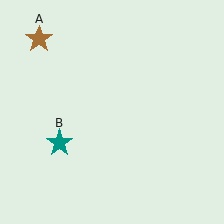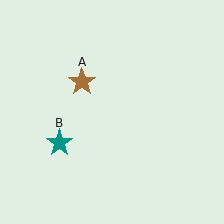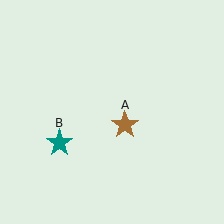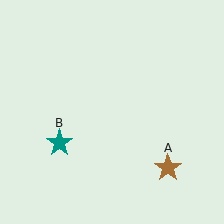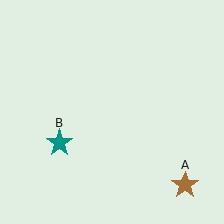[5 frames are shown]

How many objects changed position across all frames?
1 object changed position: brown star (object A).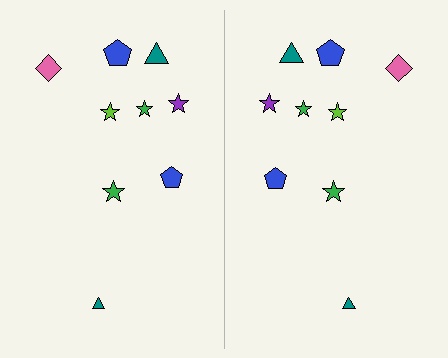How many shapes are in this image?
There are 18 shapes in this image.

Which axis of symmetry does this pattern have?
The pattern has a vertical axis of symmetry running through the center of the image.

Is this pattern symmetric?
Yes, this pattern has bilateral (reflection) symmetry.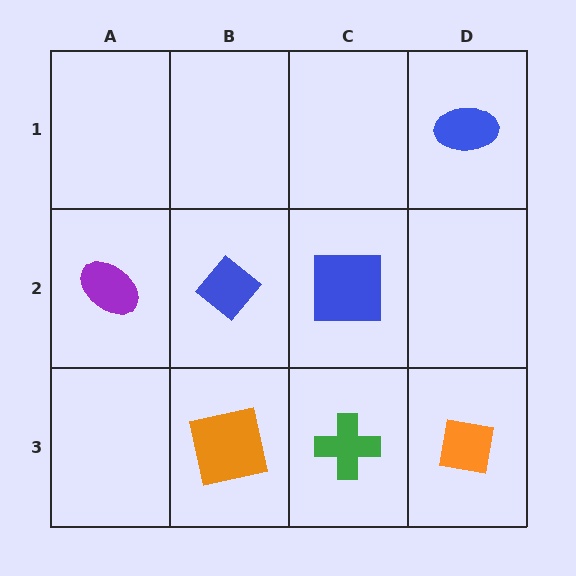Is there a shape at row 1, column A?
No, that cell is empty.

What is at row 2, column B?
A blue diamond.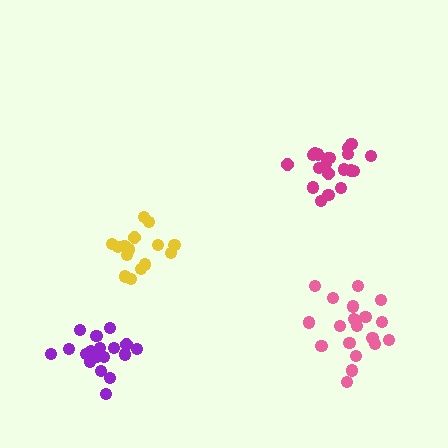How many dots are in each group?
Group 1: 15 dots, Group 2: 19 dots, Group 3: 18 dots, Group 4: 20 dots (72 total).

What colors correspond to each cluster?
The clusters are colored: yellow, pink, purple, magenta.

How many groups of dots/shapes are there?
There are 4 groups.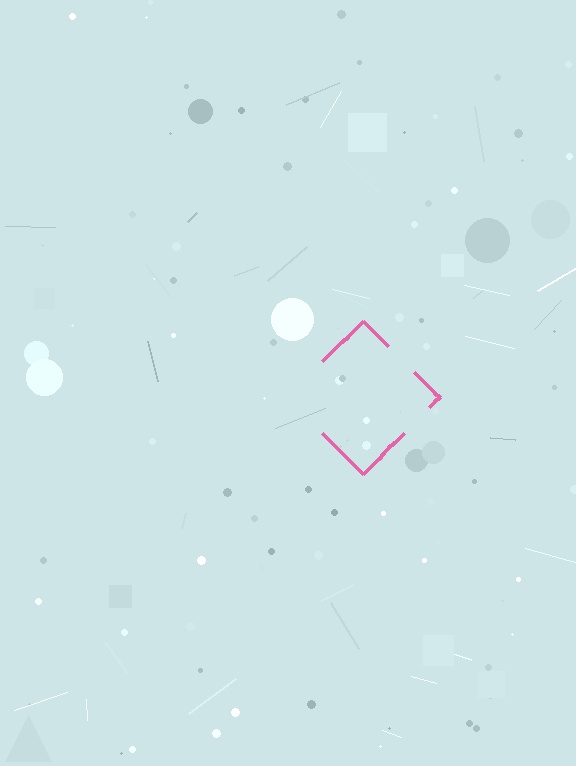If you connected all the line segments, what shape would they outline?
They would outline a diamond.